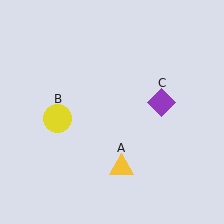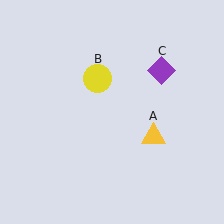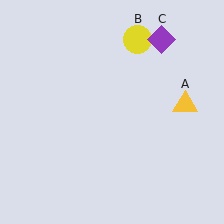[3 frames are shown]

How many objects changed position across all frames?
3 objects changed position: yellow triangle (object A), yellow circle (object B), purple diamond (object C).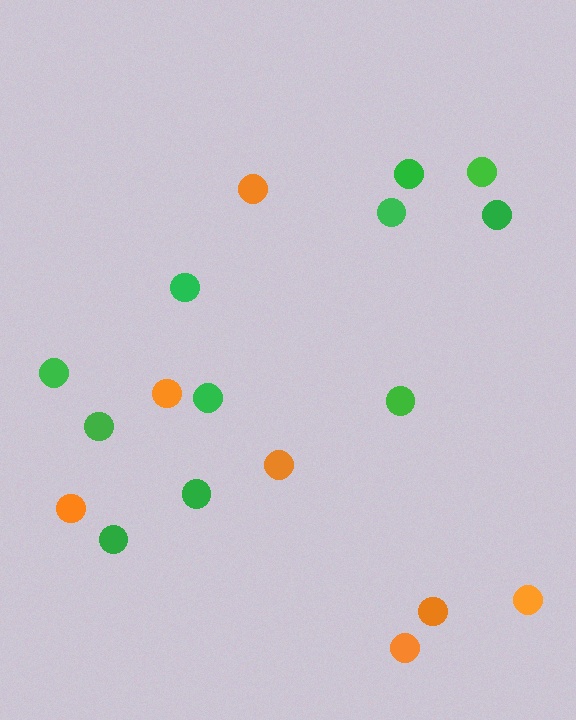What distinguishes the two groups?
There are 2 groups: one group of green circles (11) and one group of orange circles (7).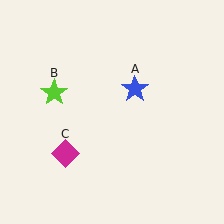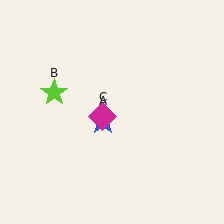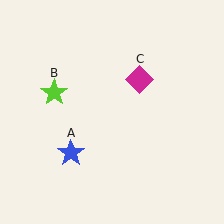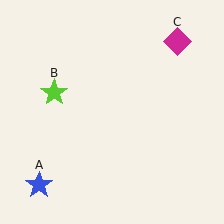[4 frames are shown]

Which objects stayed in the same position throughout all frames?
Lime star (object B) remained stationary.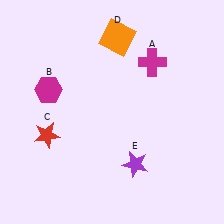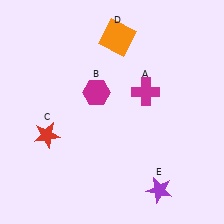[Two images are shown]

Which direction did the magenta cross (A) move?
The magenta cross (A) moved down.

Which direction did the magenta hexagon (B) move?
The magenta hexagon (B) moved right.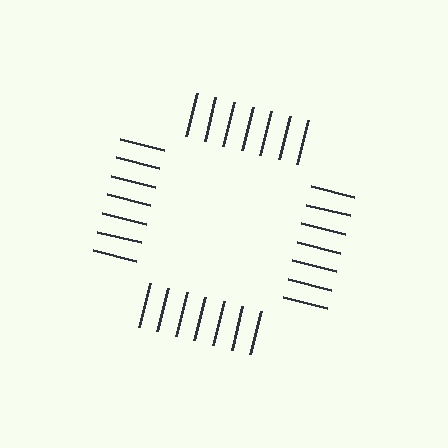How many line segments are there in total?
28 — 7 along each of the 4 edges.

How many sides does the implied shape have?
4 sides — the line-ends trace a square.